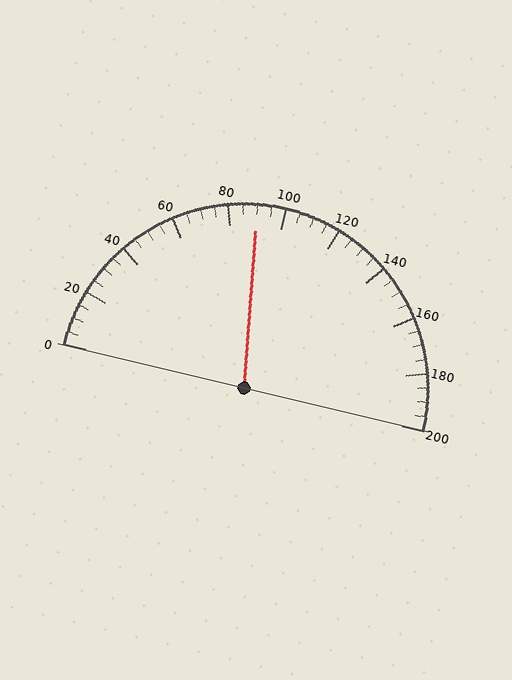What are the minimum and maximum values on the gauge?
The gauge ranges from 0 to 200.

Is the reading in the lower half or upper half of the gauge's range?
The reading is in the lower half of the range (0 to 200).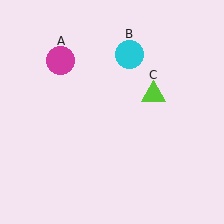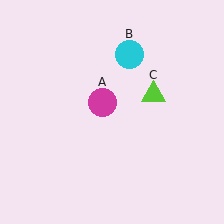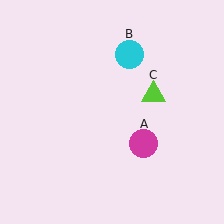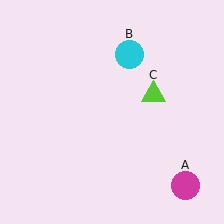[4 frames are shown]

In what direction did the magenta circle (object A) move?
The magenta circle (object A) moved down and to the right.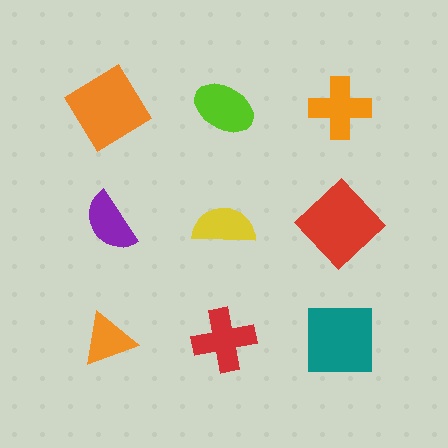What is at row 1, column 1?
An orange diamond.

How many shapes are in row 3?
3 shapes.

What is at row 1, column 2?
A lime ellipse.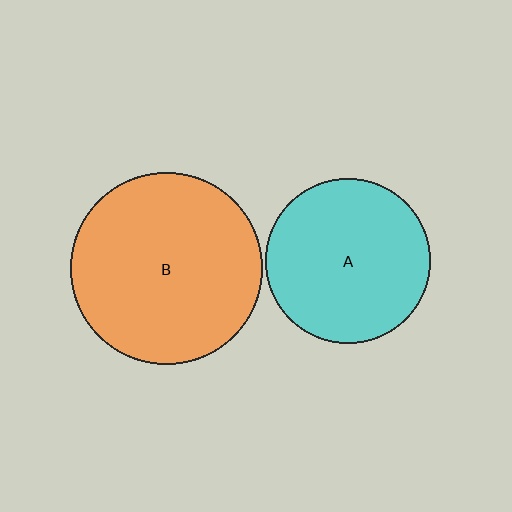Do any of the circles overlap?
No, none of the circles overlap.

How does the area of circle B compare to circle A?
Approximately 1.4 times.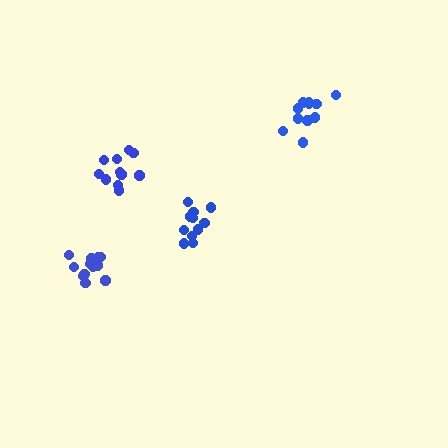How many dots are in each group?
Group 1: 12 dots, Group 2: 12 dots, Group 3: 11 dots, Group 4: 11 dots (46 total).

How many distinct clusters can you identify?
There are 4 distinct clusters.